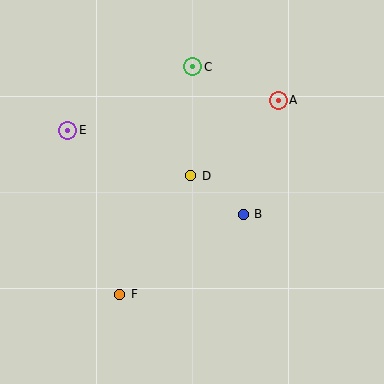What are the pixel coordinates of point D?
Point D is at (191, 176).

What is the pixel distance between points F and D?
The distance between F and D is 138 pixels.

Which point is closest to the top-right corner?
Point A is closest to the top-right corner.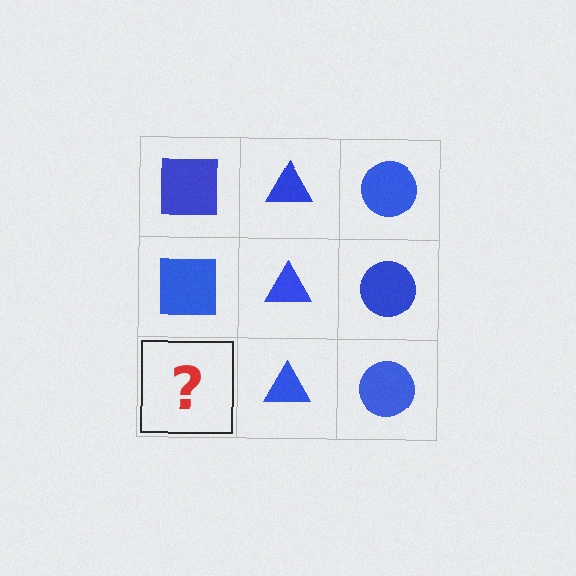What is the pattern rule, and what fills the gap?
The rule is that each column has a consistent shape. The gap should be filled with a blue square.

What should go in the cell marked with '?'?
The missing cell should contain a blue square.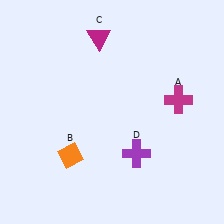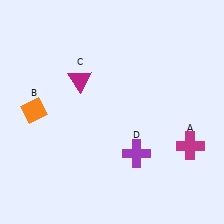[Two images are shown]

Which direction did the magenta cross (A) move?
The magenta cross (A) moved down.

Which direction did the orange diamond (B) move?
The orange diamond (B) moved up.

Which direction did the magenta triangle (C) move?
The magenta triangle (C) moved down.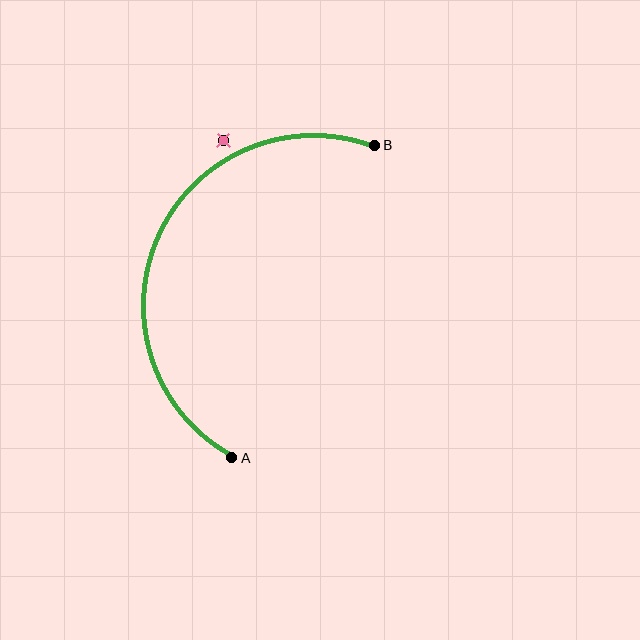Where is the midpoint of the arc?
The arc midpoint is the point on the curve farthest from the straight line joining A and B. It sits to the left of that line.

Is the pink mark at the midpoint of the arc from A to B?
No — the pink mark does not lie on the arc at all. It sits slightly outside the curve.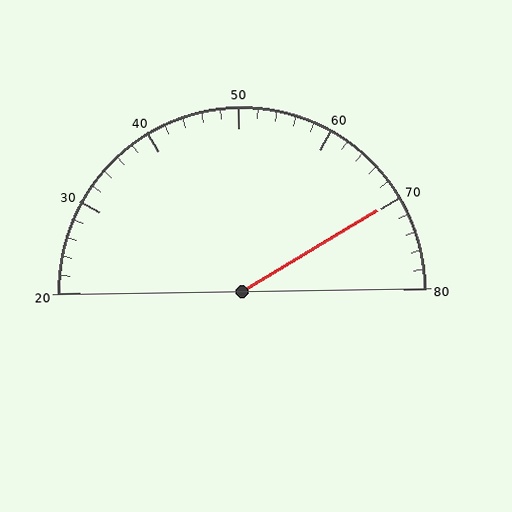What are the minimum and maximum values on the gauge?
The gauge ranges from 20 to 80.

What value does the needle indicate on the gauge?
The needle indicates approximately 70.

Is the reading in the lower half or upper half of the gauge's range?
The reading is in the upper half of the range (20 to 80).